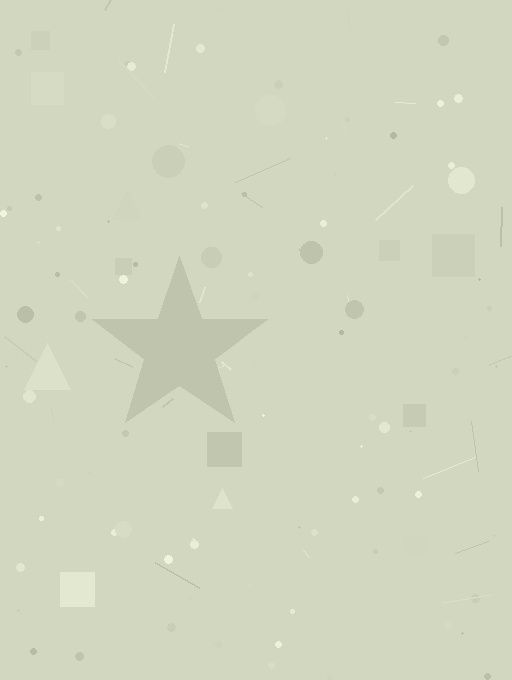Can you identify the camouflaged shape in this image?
The camouflaged shape is a star.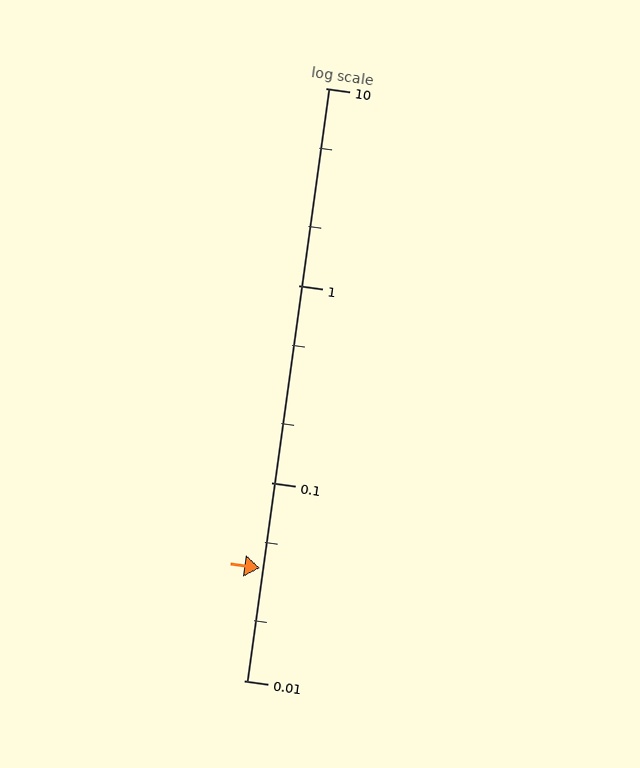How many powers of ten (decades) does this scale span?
The scale spans 3 decades, from 0.01 to 10.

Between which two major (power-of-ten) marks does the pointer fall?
The pointer is between 0.01 and 0.1.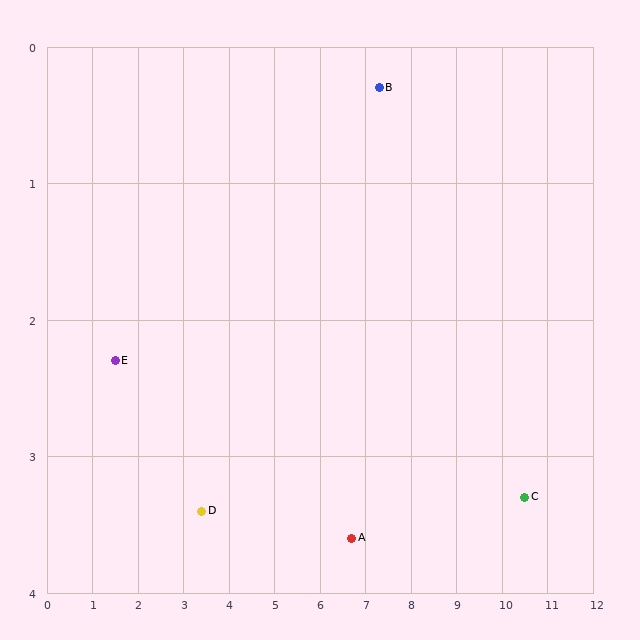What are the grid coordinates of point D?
Point D is at approximately (3.4, 3.4).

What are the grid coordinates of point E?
Point E is at approximately (1.5, 2.3).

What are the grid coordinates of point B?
Point B is at approximately (7.3, 0.3).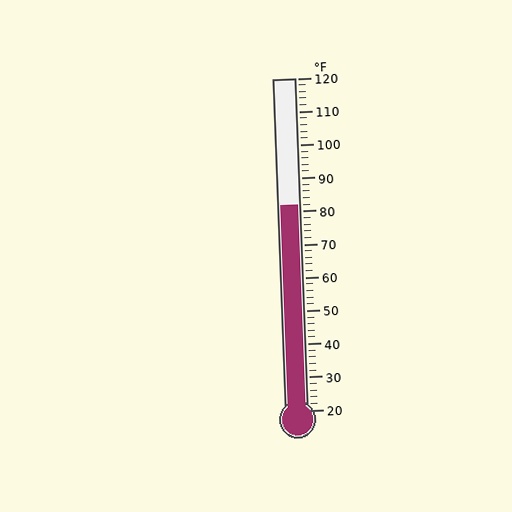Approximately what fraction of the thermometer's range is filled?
The thermometer is filled to approximately 60% of its range.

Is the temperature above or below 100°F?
The temperature is below 100°F.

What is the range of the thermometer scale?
The thermometer scale ranges from 20°F to 120°F.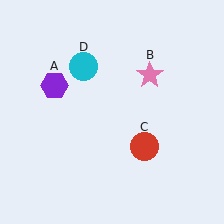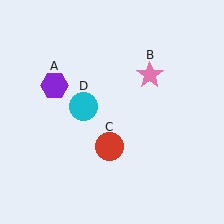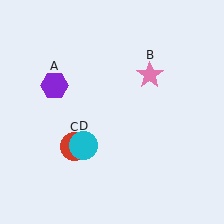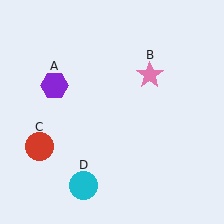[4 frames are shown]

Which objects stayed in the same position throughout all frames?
Purple hexagon (object A) and pink star (object B) remained stationary.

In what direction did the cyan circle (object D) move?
The cyan circle (object D) moved down.